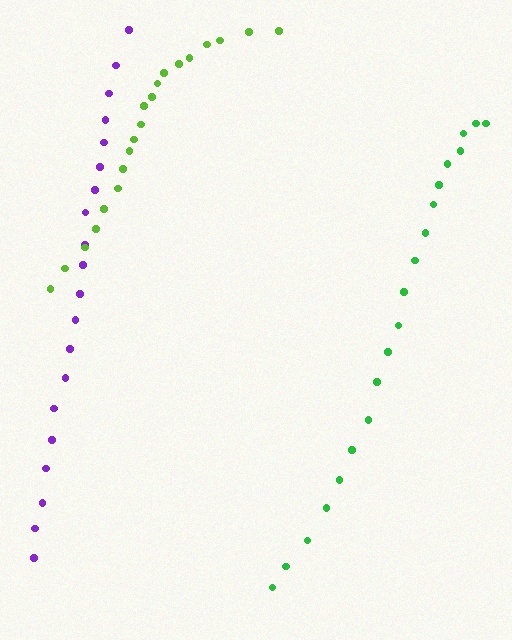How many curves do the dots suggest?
There are 3 distinct paths.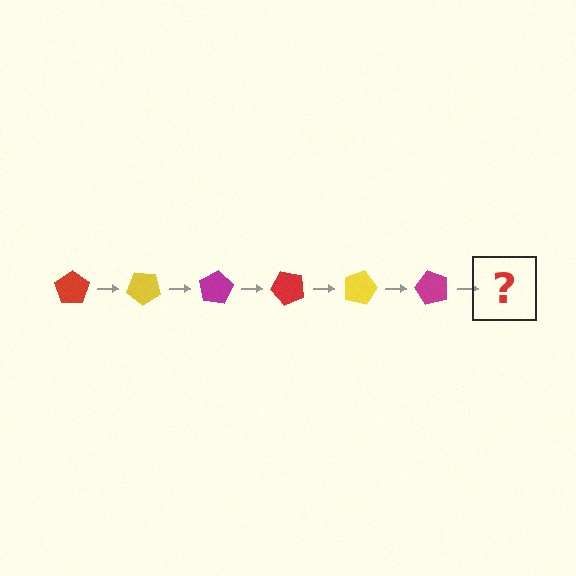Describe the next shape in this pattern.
It should be a red pentagon, rotated 240 degrees from the start.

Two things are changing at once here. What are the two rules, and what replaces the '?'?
The two rules are that it rotates 40 degrees each step and the color cycles through red, yellow, and magenta. The '?' should be a red pentagon, rotated 240 degrees from the start.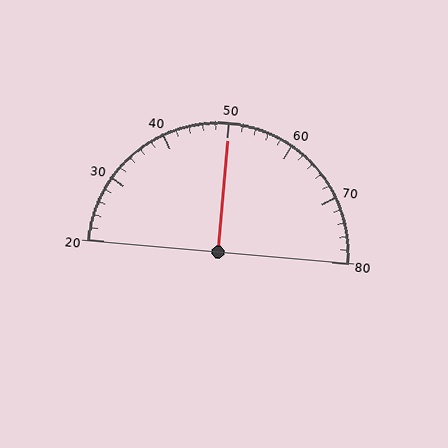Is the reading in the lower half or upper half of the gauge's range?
The reading is in the upper half of the range (20 to 80).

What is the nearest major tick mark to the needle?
The nearest major tick mark is 50.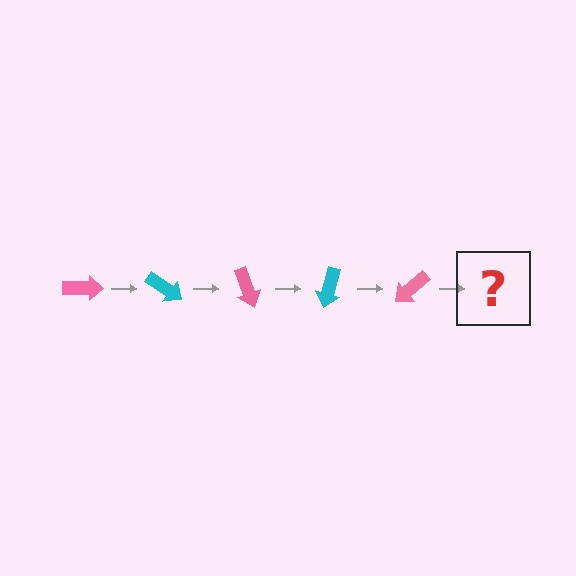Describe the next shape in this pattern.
It should be a cyan arrow, rotated 175 degrees from the start.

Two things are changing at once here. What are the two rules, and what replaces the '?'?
The two rules are that it rotates 35 degrees each step and the color cycles through pink and cyan. The '?' should be a cyan arrow, rotated 175 degrees from the start.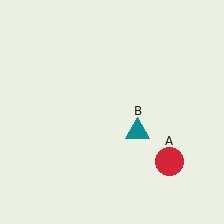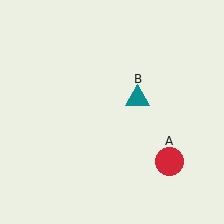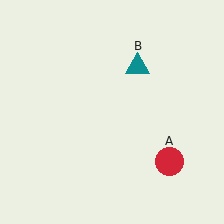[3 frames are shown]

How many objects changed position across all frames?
1 object changed position: teal triangle (object B).